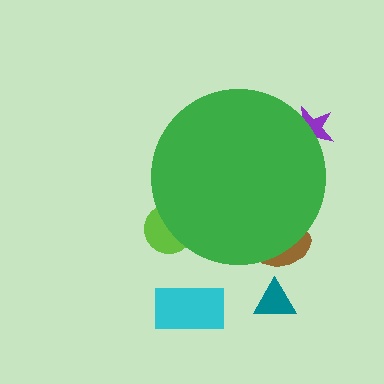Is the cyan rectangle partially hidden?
No, the cyan rectangle is fully visible.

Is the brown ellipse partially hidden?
Yes, the brown ellipse is partially hidden behind the green circle.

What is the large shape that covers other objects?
A green circle.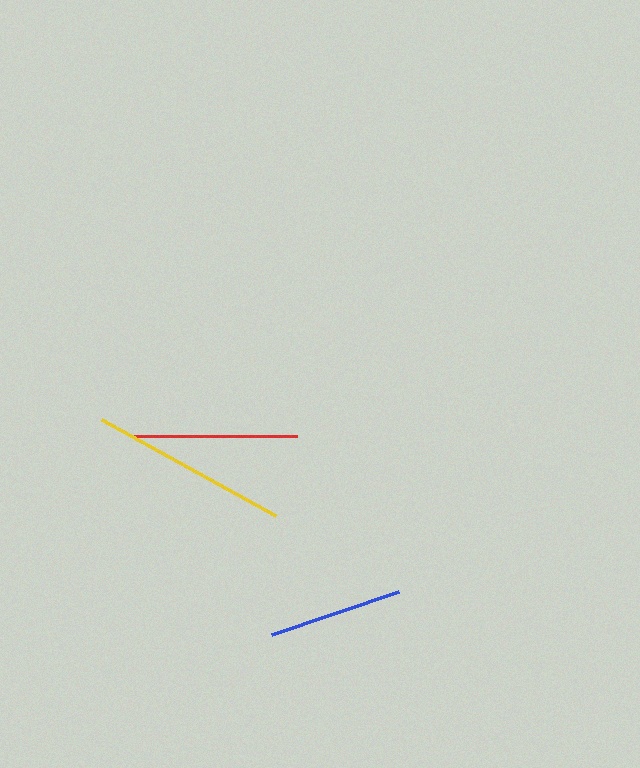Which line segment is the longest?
The yellow line is the longest at approximately 199 pixels.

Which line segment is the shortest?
The blue line is the shortest at approximately 134 pixels.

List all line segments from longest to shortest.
From longest to shortest: yellow, red, blue.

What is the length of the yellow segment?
The yellow segment is approximately 199 pixels long.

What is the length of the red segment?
The red segment is approximately 167 pixels long.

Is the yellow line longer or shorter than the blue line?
The yellow line is longer than the blue line.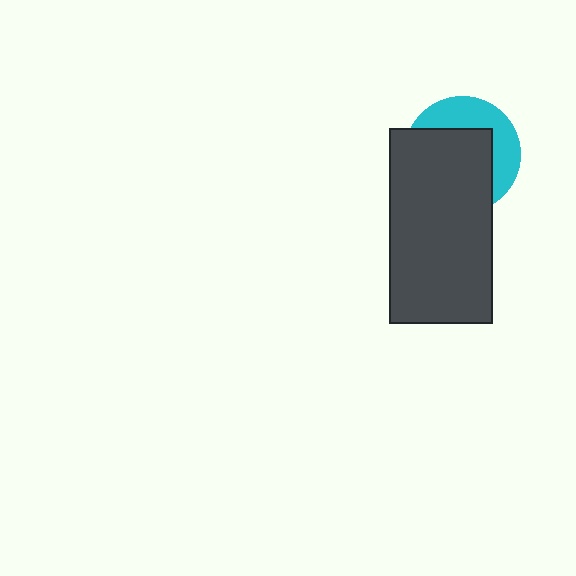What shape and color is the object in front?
The object in front is a dark gray rectangle.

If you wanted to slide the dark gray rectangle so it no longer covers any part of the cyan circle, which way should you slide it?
Slide it toward the lower-left — that is the most direct way to separate the two shapes.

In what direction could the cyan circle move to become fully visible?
The cyan circle could move toward the upper-right. That would shift it out from behind the dark gray rectangle entirely.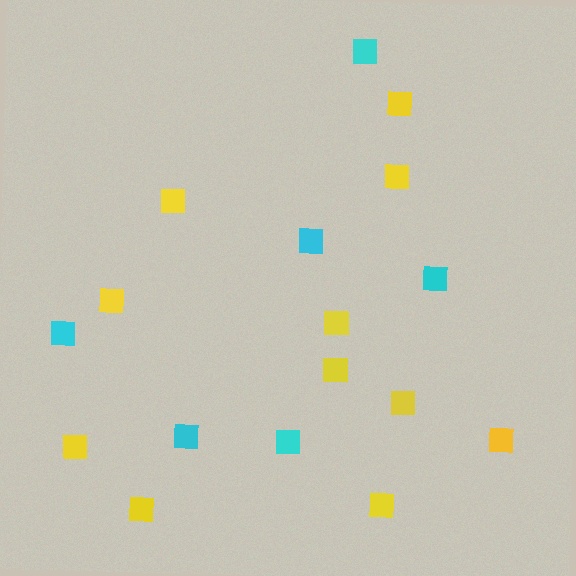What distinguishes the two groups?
There are 2 groups: one group of cyan squares (6) and one group of yellow squares (11).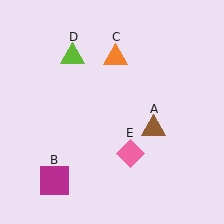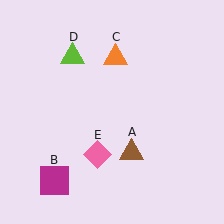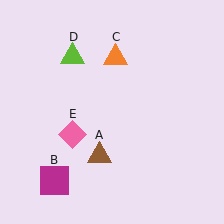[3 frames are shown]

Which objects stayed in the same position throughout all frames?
Magenta square (object B) and orange triangle (object C) and lime triangle (object D) remained stationary.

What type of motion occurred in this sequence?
The brown triangle (object A), pink diamond (object E) rotated clockwise around the center of the scene.